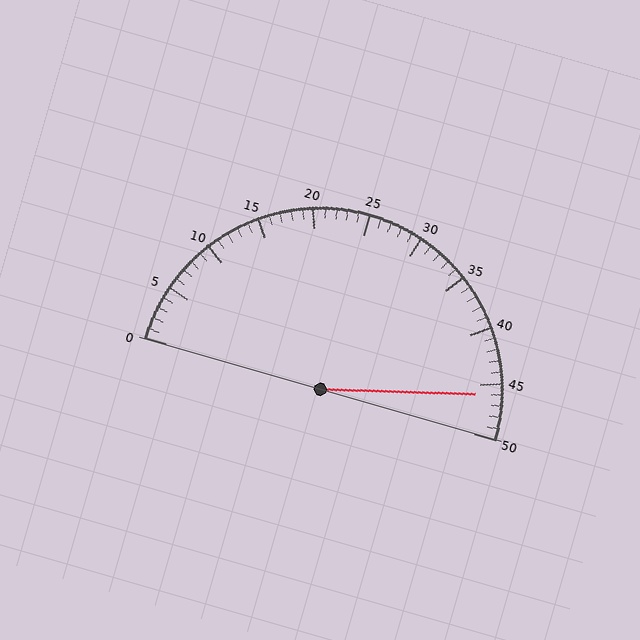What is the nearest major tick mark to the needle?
The nearest major tick mark is 45.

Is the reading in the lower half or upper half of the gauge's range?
The reading is in the upper half of the range (0 to 50).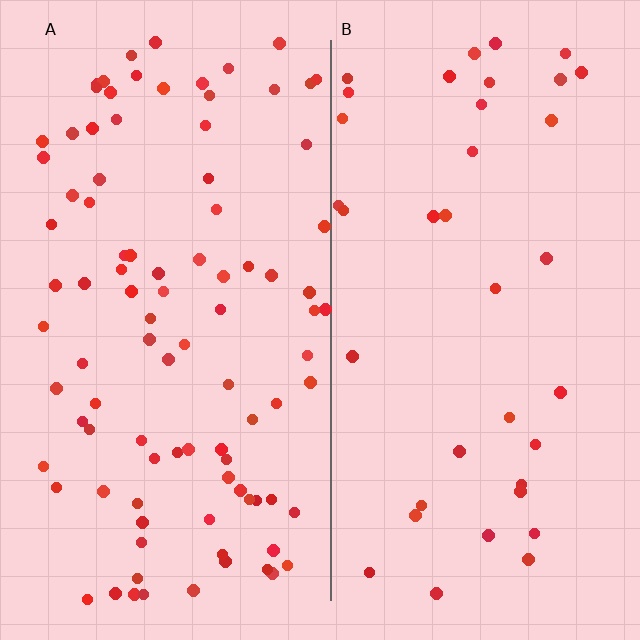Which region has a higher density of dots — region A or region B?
A (the left).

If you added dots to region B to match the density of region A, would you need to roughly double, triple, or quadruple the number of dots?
Approximately triple.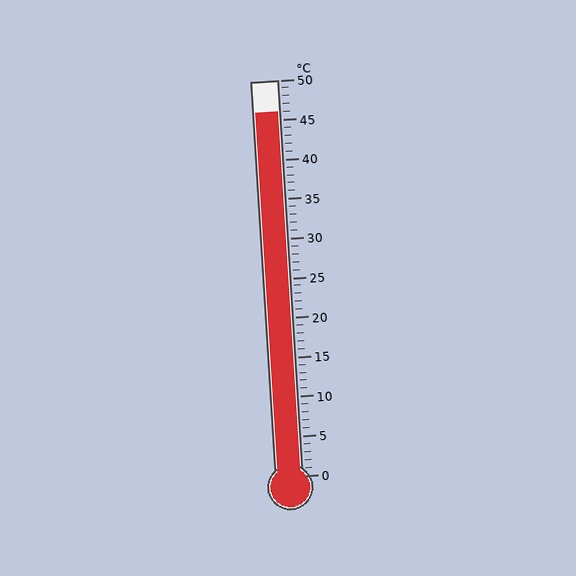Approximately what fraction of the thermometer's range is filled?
The thermometer is filled to approximately 90% of its range.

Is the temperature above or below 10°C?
The temperature is above 10°C.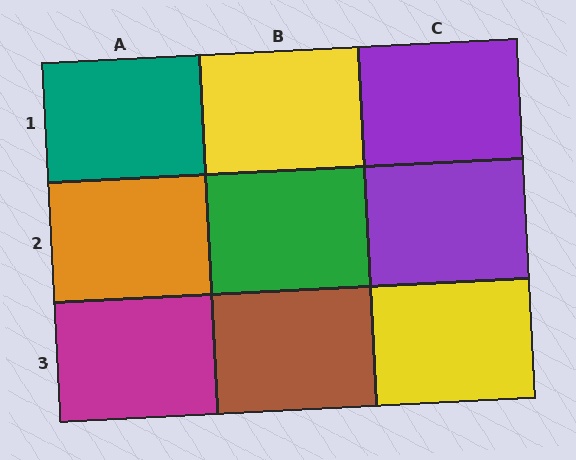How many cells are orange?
1 cell is orange.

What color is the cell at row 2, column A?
Orange.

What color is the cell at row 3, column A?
Magenta.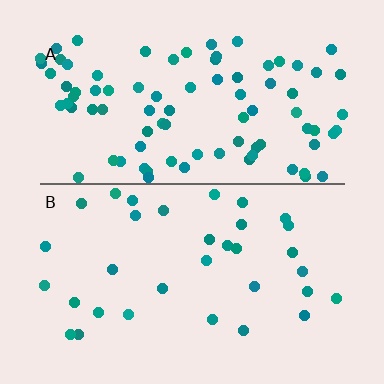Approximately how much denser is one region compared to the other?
Approximately 2.7× — region A over region B.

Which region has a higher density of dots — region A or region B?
A (the top).